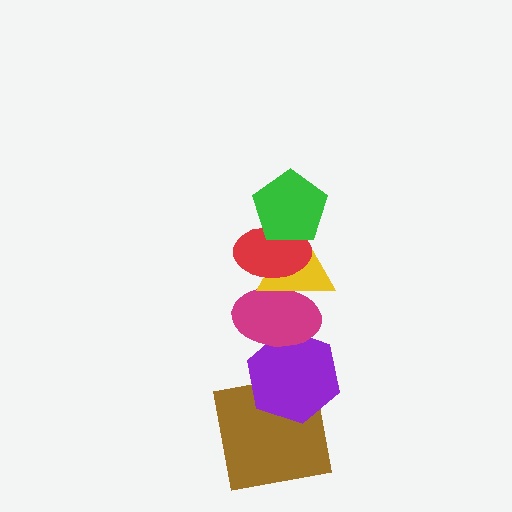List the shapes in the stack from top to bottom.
From top to bottom: the green pentagon, the red ellipse, the yellow triangle, the magenta ellipse, the purple hexagon, the brown square.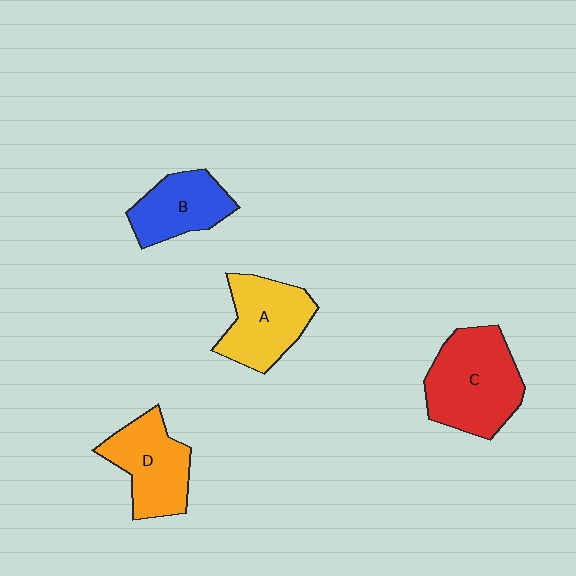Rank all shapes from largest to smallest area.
From largest to smallest: C (red), A (yellow), D (orange), B (blue).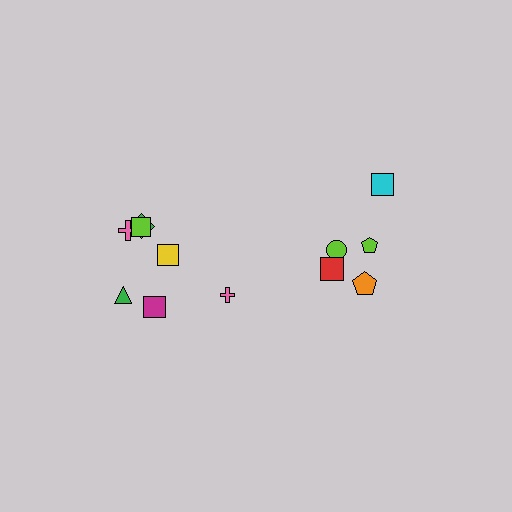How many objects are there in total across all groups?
There are 12 objects.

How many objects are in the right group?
There are 5 objects.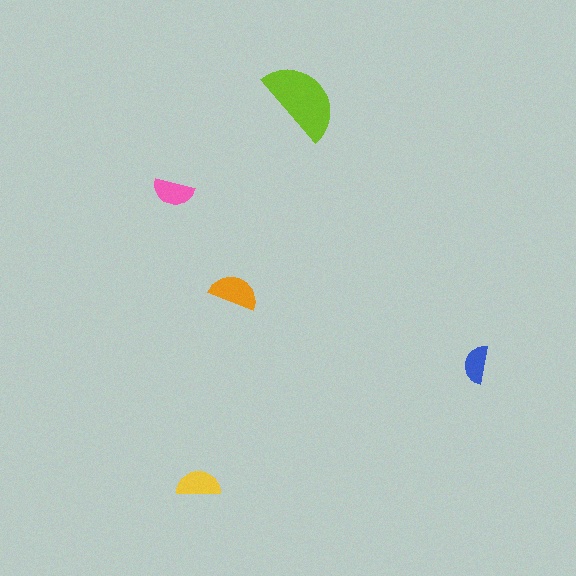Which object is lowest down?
The yellow semicircle is bottommost.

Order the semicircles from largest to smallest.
the lime one, the orange one, the yellow one, the pink one, the blue one.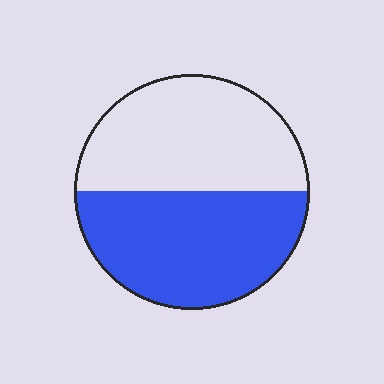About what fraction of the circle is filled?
About one half (1/2).